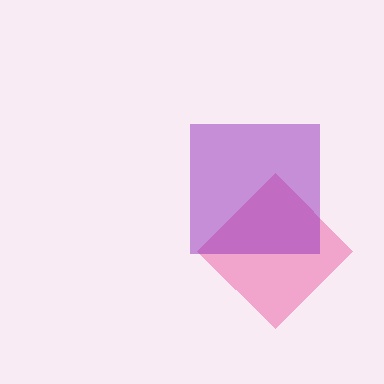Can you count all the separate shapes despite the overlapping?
Yes, there are 2 separate shapes.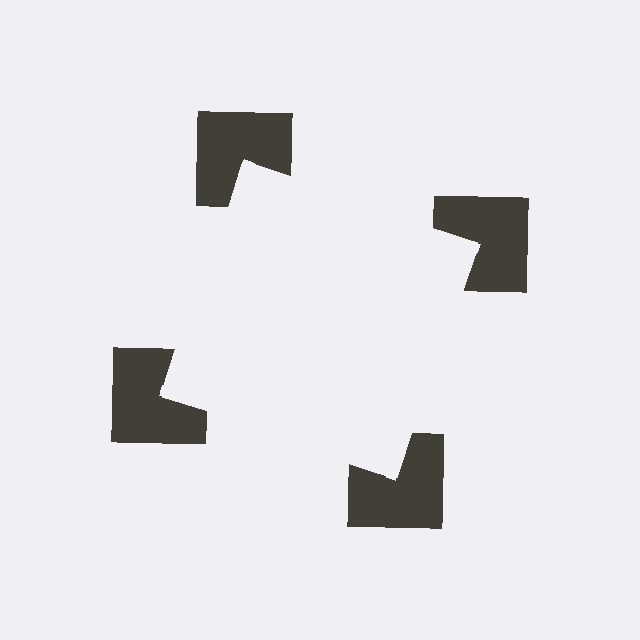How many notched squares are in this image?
There are 4 — one at each vertex of the illusory square.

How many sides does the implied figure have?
4 sides.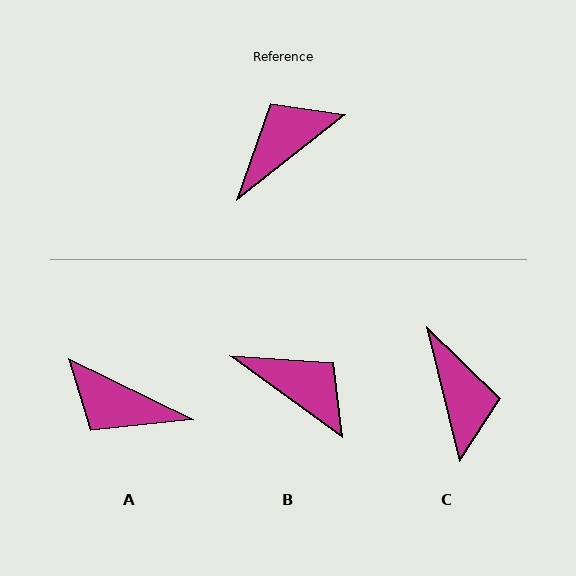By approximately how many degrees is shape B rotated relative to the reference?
Approximately 74 degrees clockwise.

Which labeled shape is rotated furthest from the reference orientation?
A, about 116 degrees away.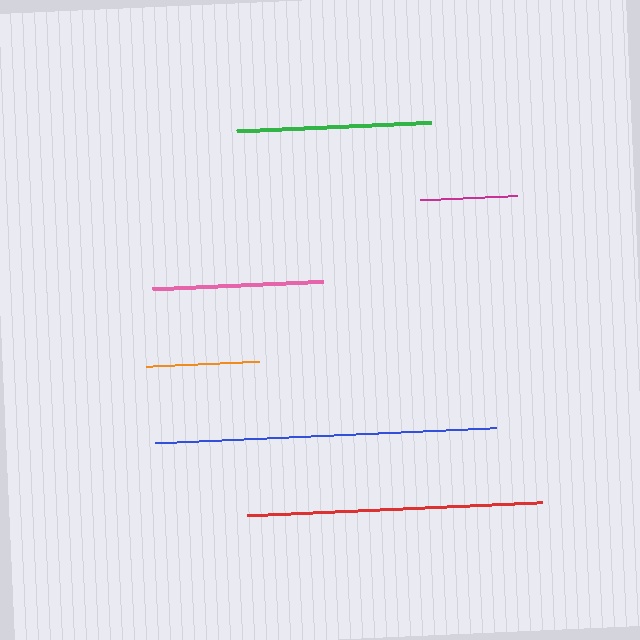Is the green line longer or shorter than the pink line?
The green line is longer than the pink line.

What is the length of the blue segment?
The blue segment is approximately 341 pixels long.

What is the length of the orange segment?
The orange segment is approximately 113 pixels long.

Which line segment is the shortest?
The magenta line is the shortest at approximately 96 pixels.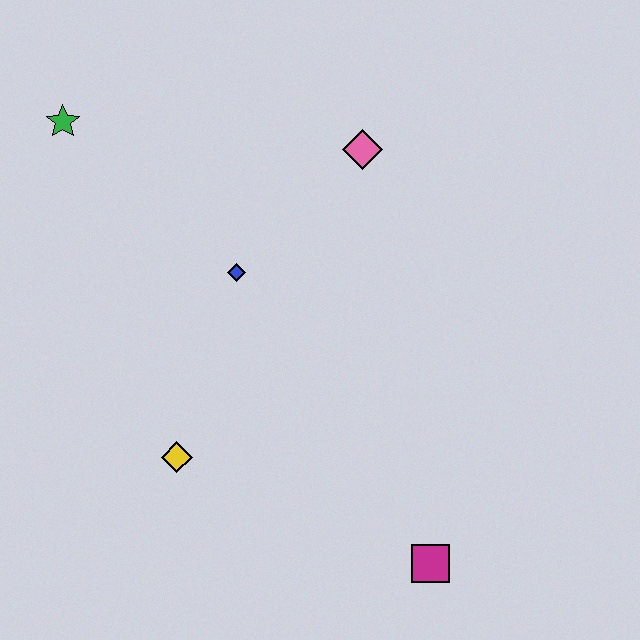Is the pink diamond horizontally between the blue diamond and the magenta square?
Yes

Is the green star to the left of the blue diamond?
Yes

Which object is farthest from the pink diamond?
The magenta square is farthest from the pink diamond.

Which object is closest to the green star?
The blue diamond is closest to the green star.